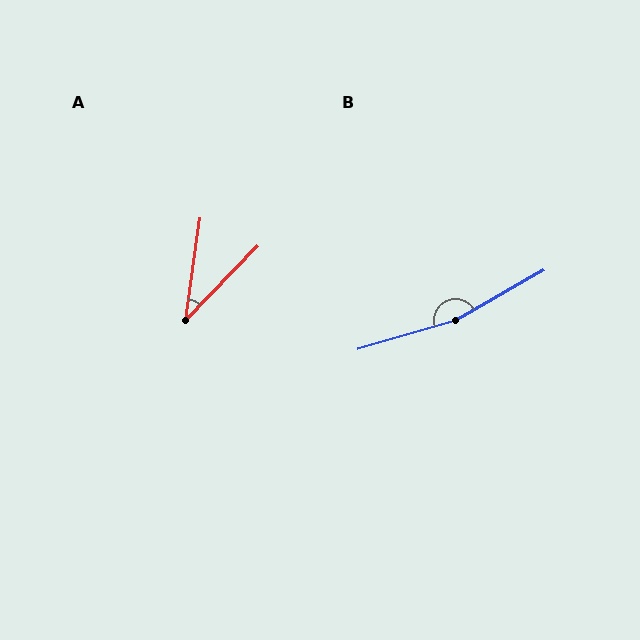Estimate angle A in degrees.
Approximately 36 degrees.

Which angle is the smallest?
A, at approximately 36 degrees.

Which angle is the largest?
B, at approximately 166 degrees.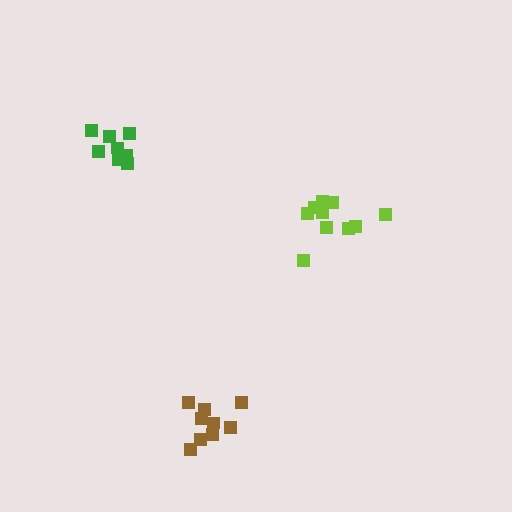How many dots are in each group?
Group 1: 9 dots, Group 2: 10 dots, Group 3: 8 dots (27 total).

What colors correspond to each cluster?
The clusters are colored: brown, lime, green.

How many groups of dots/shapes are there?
There are 3 groups.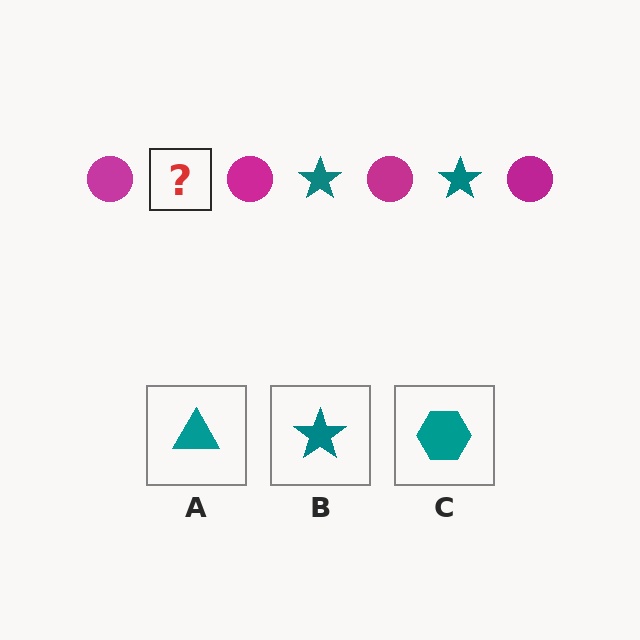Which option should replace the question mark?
Option B.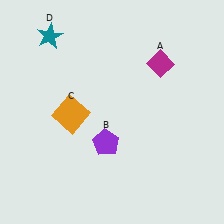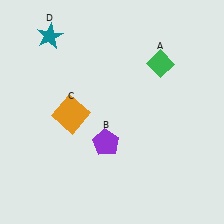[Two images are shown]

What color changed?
The diamond (A) changed from magenta in Image 1 to green in Image 2.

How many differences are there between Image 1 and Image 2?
There is 1 difference between the two images.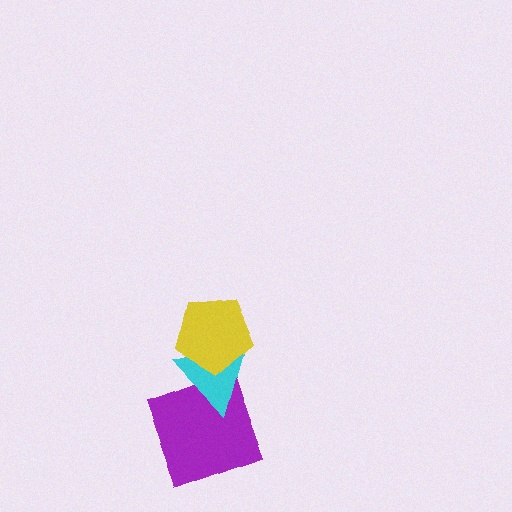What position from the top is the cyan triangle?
The cyan triangle is 2nd from the top.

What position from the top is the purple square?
The purple square is 3rd from the top.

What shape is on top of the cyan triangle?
The yellow pentagon is on top of the cyan triangle.